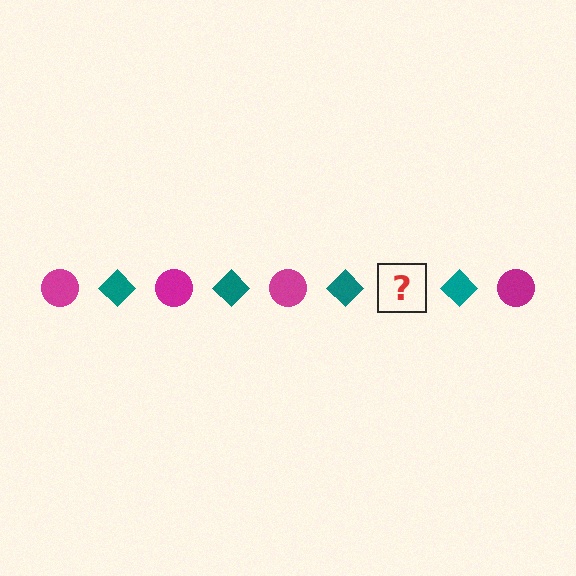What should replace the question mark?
The question mark should be replaced with a magenta circle.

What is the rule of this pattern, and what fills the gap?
The rule is that the pattern alternates between magenta circle and teal diamond. The gap should be filled with a magenta circle.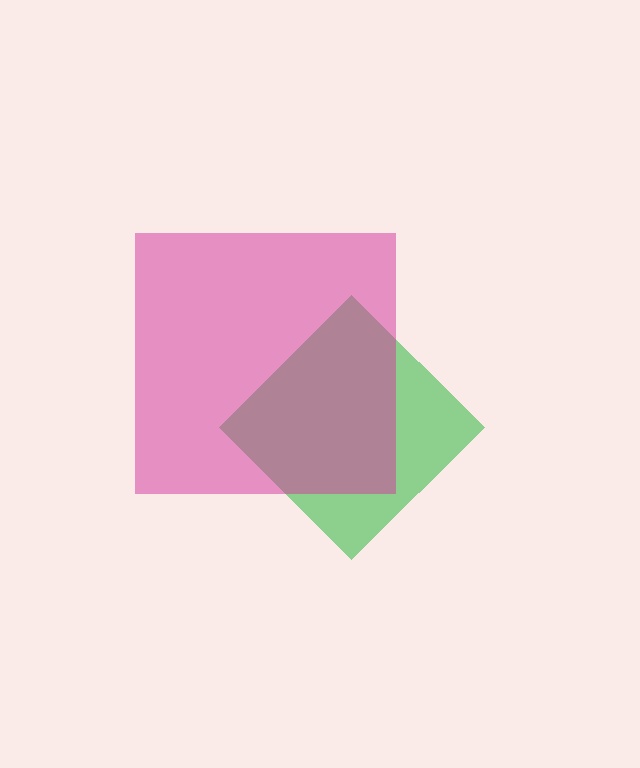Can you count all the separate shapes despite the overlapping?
Yes, there are 2 separate shapes.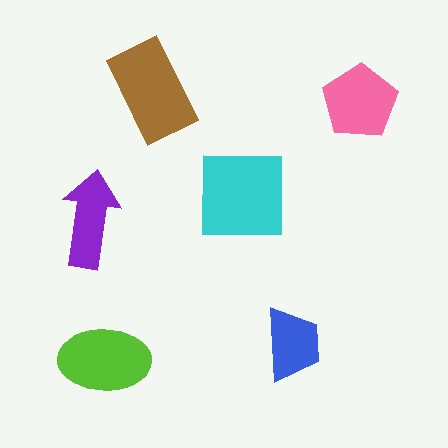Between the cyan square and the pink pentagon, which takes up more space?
The cyan square.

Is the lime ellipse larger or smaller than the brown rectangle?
Smaller.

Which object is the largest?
The cyan square.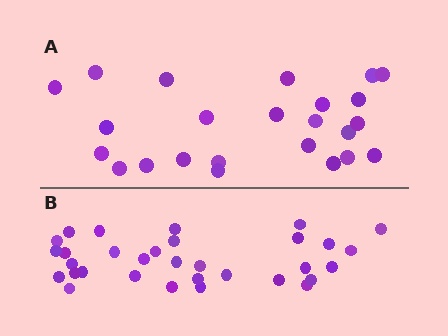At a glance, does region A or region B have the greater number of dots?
Region B (the bottom region) has more dots.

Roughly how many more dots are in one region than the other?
Region B has roughly 8 or so more dots than region A.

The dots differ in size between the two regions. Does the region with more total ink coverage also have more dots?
No. Region A has more total ink coverage because its dots are larger, but region B actually contains more individual dots. Total area can be misleading — the number of items is what matters here.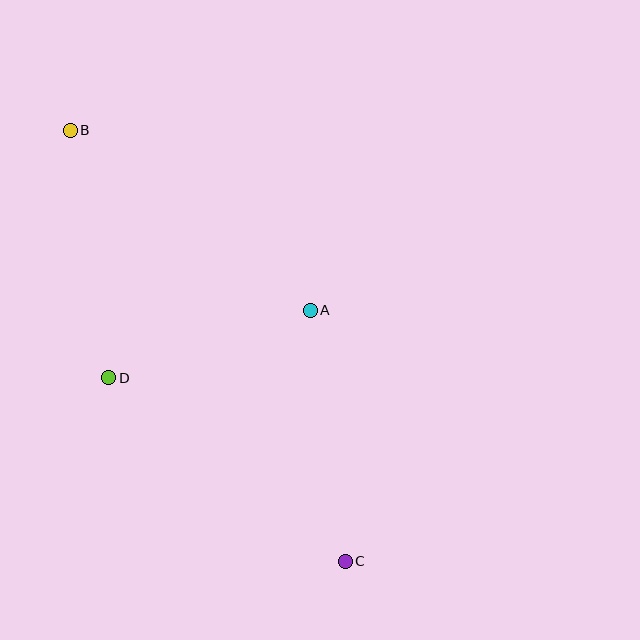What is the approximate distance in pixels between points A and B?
The distance between A and B is approximately 300 pixels.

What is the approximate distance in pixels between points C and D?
The distance between C and D is approximately 300 pixels.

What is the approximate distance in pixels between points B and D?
The distance between B and D is approximately 251 pixels.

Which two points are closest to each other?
Points A and D are closest to each other.